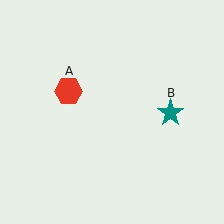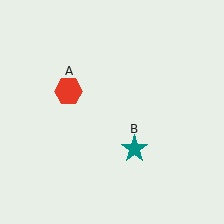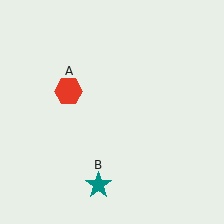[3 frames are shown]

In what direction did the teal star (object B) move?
The teal star (object B) moved down and to the left.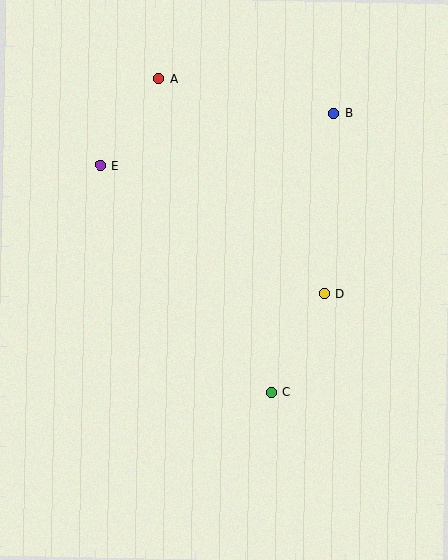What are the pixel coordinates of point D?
Point D is at (324, 294).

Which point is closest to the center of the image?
Point D at (324, 294) is closest to the center.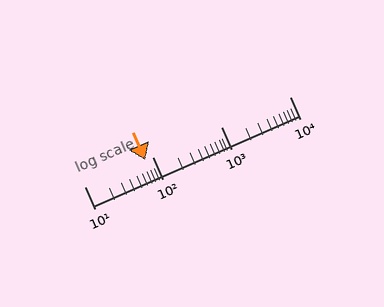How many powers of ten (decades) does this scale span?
The scale spans 3 decades, from 10 to 10000.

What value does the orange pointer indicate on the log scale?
The pointer indicates approximately 78.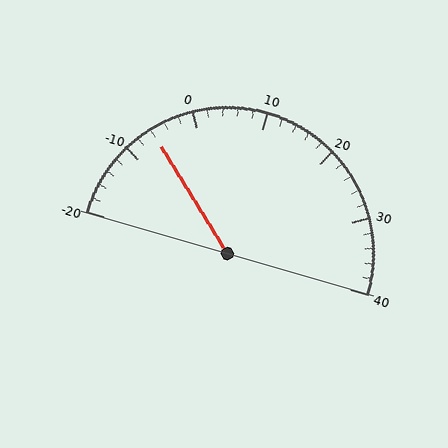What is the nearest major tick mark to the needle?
The nearest major tick mark is -10.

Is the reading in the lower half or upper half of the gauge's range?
The reading is in the lower half of the range (-20 to 40).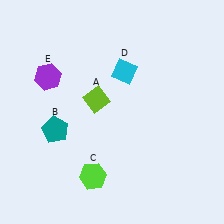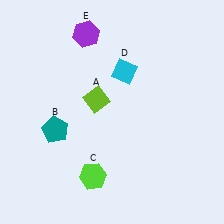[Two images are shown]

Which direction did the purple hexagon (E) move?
The purple hexagon (E) moved up.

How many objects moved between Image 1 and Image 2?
1 object moved between the two images.